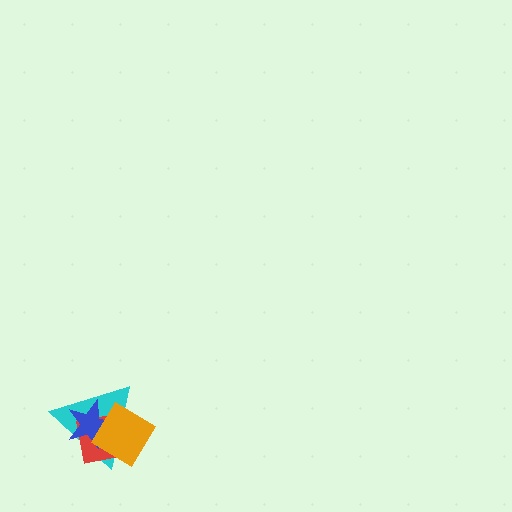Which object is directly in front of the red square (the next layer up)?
The blue star is directly in front of the red square.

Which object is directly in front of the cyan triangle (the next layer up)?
The red square is directly in front of the cyan triangle.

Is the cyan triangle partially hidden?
Yes, it is partially covered by another shape.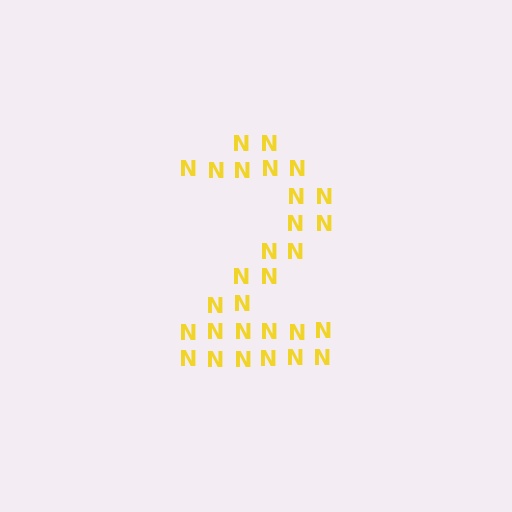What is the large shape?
The large shape is the digit 2.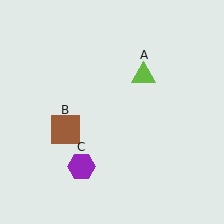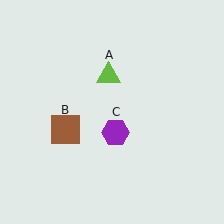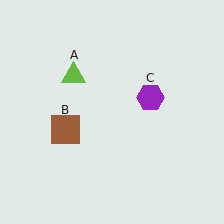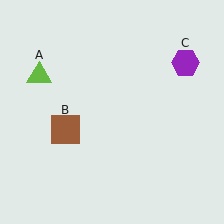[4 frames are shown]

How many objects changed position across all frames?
2 objects changed position: lime triangle (object A), purple hexagon (object C).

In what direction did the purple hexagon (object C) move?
The purple hexagon (object C) moved up and to the right.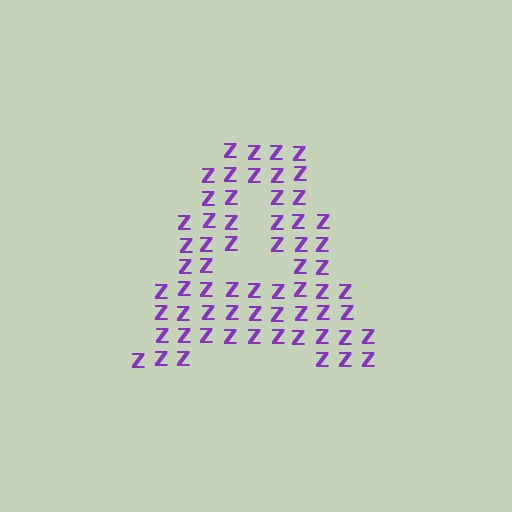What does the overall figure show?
The overall figure shows the letter A.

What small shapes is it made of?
It is made of small letter Z's.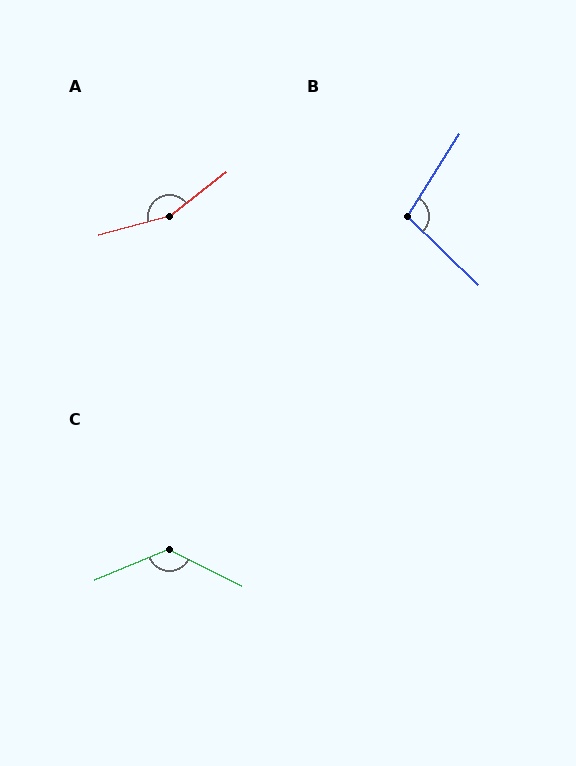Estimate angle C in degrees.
Approximately 131 degrees.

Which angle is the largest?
A, at approximately 158 degrees.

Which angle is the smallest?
B, at approximately 101 degrees.